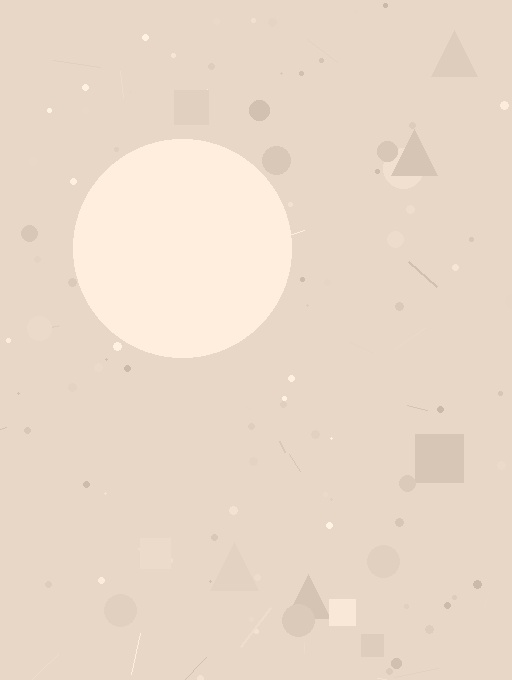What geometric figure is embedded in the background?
A circle is embedded in the background.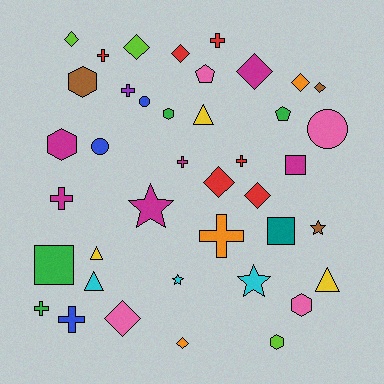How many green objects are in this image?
There are 4 green objects.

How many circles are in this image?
There are 3 circles.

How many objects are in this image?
There are 40 objects.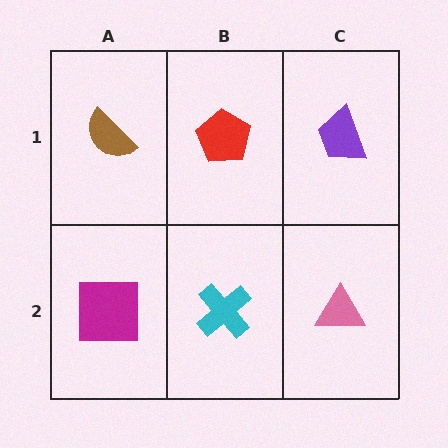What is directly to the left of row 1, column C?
A red pentagon.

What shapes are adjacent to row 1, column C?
A pink triangle (row 2, column C), a red pentagon (row 1, column B).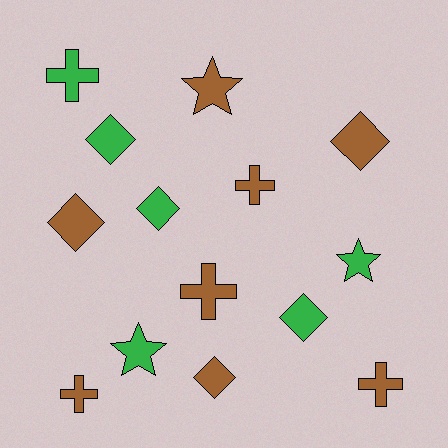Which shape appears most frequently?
Diamond, with 6 objects.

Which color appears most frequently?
Brown, with 8 objects.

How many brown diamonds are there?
There are 3 brown diamonds.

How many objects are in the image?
There are 14 objects.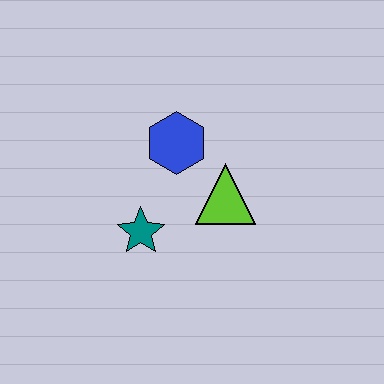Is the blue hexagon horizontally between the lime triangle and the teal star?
Yes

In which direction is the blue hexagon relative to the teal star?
The blue hexagon is above the teal star.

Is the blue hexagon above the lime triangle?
Yes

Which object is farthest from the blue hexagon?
The teal star is farthest from the blue hexagon.